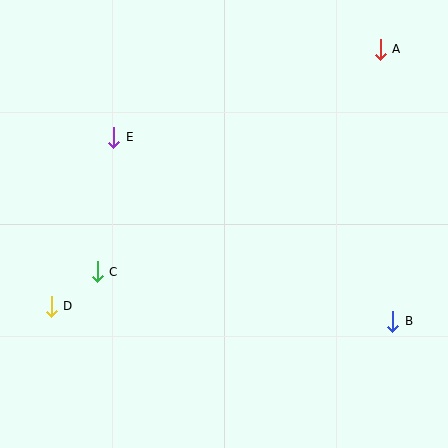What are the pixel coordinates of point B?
Point B is at (393, 321).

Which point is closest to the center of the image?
Point C at (97, 272) is closest to the center.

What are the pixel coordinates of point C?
Point C is at (97, 272).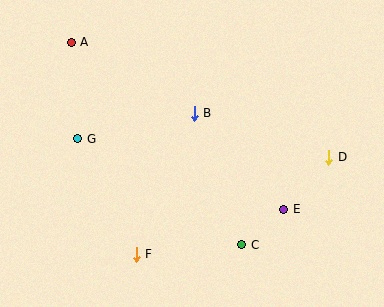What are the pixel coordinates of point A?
Point A is at (71, 42).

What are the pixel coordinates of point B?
Point B is at (194, 113).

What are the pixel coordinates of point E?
Point E is at (284, 209).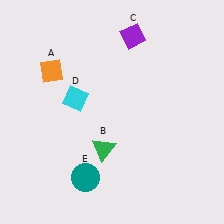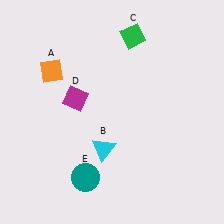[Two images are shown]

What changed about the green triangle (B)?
In Image 1, B is green. In Image 2, it changed to cyan.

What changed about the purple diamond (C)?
In Image 1, C is purple. In Image 2, it changed to green.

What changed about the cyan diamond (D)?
In Image 1, D is cyan. In Image 2, it changed to magenta.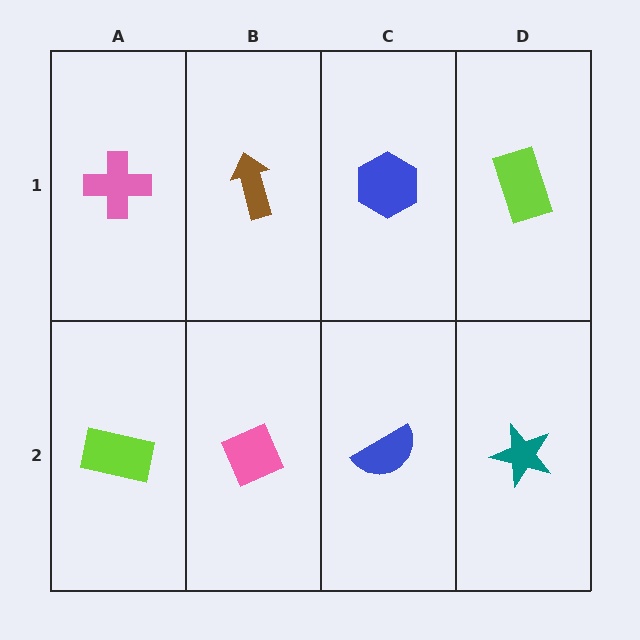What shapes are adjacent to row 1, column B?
A pink diamond (row 2, column B), a pink cross (row 1, column A), a blue hexagon (row 1, column C).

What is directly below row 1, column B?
A pink diamond.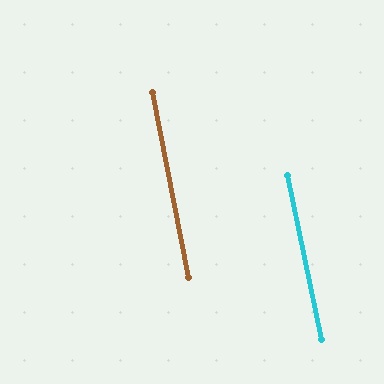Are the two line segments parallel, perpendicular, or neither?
Parallel — their directions differ by only 0.7°.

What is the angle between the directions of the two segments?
Approximately 1 degree.